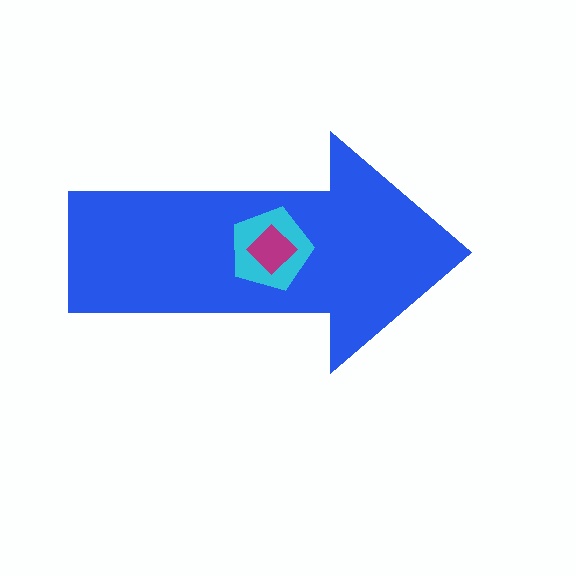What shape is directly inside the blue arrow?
The cyan pentagon.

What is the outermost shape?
The blue arrow.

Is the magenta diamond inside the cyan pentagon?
Yes.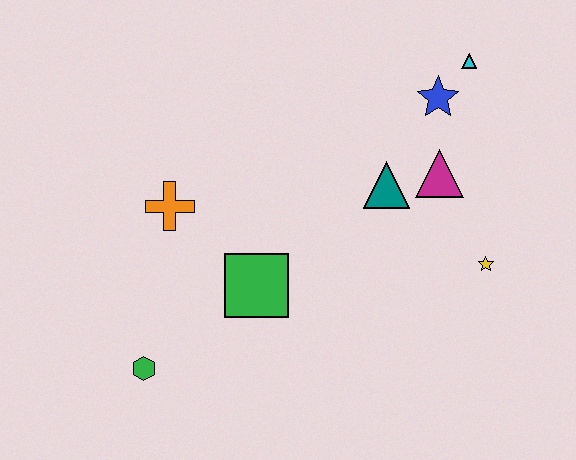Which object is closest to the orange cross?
The green square is closest to the orange cross.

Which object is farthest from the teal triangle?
The green hexagon is farthest from the teal triangle.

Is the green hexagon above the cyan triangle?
No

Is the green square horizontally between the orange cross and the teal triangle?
Yes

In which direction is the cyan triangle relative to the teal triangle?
The cyan triangle is above the teal triangle.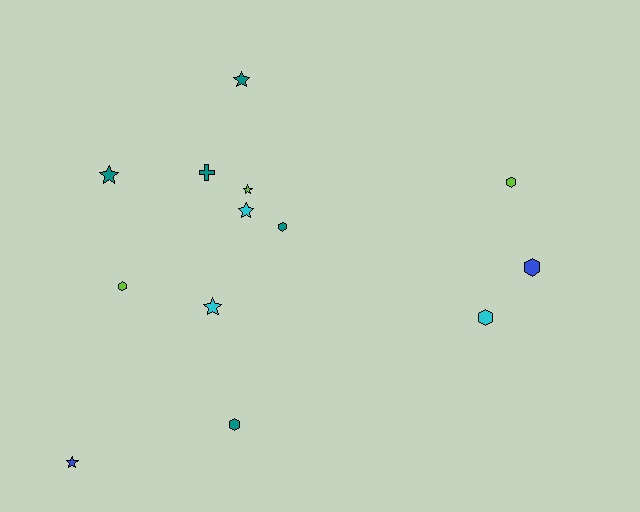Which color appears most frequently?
Teal, with 5 objects.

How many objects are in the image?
There are 13 objects.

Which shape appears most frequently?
Star, with 6 objects.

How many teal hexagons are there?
There are 2 teal hexagons.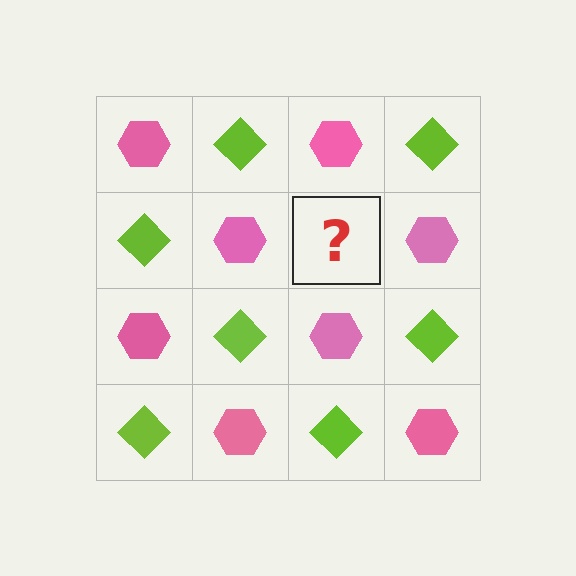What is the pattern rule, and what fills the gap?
The rule is that it alternates pink hexagon and lime diamond in a checkerboard pattern. The gap should be filled with a lime diamond.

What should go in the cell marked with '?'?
The missing cell should contain a lime diamond.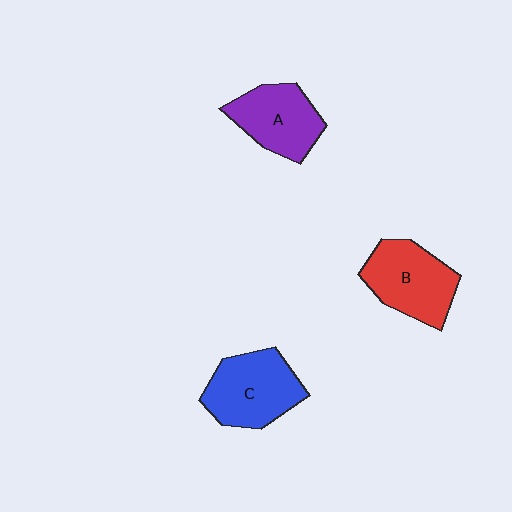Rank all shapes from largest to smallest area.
From largest to smallest: C (blue), B (red), A (purple).